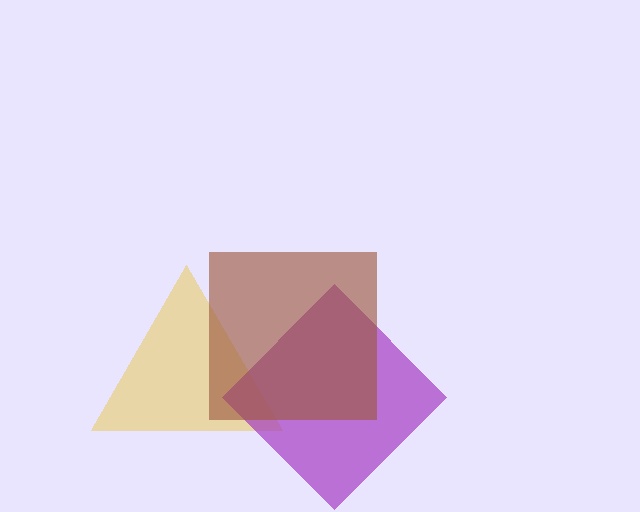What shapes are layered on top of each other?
The layered shapes are: a yellow triangle, a purple diamond, a brown square.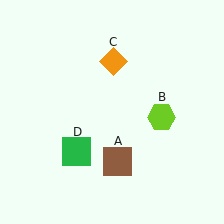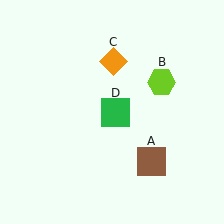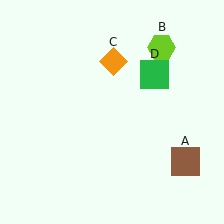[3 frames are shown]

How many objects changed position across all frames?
3 objects changed position: brown square (object A), lime hexagon (object B), green square (object D).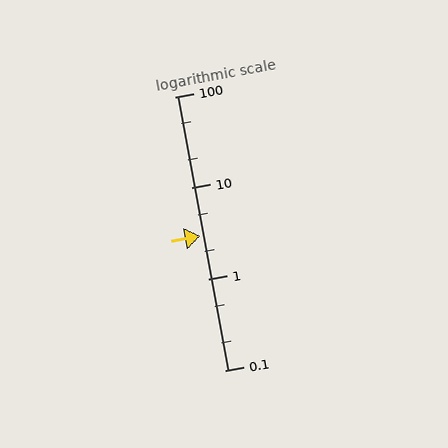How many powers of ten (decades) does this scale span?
The scale spans 3 decades, from 0.1 to 100.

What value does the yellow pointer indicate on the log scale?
The pointer indicates approximately 3.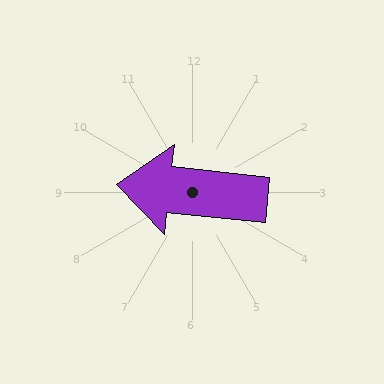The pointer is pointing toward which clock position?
Roughly 9 o'clock.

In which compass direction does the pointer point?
West.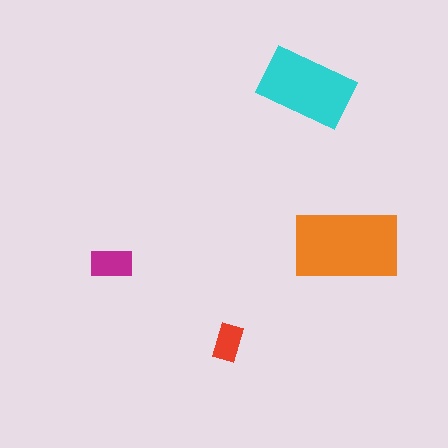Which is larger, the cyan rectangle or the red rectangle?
The cyan one.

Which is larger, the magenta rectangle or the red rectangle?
The magenta one.